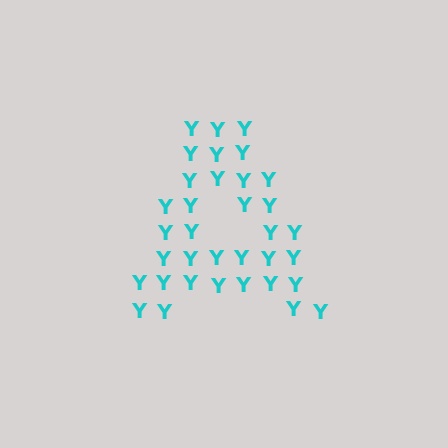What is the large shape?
The large shape is the letter A.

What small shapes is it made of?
It is made of small letter Y's.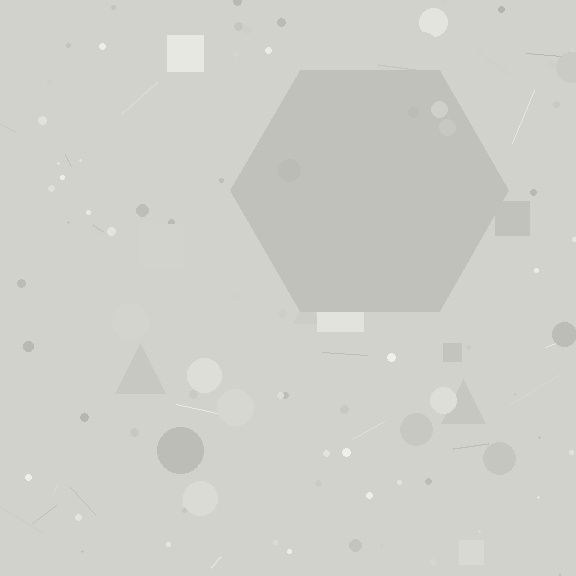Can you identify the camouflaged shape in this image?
The camouflaged shape is a hexagon.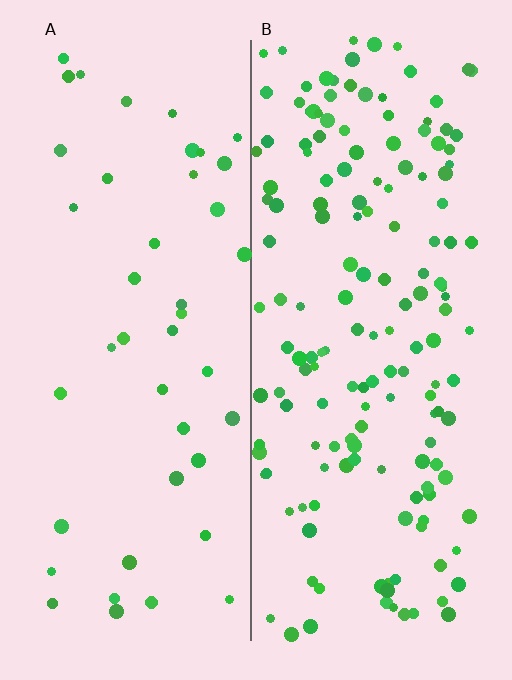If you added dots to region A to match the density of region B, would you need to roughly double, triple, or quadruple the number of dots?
Approximately quadruple.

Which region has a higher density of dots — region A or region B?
B (the right).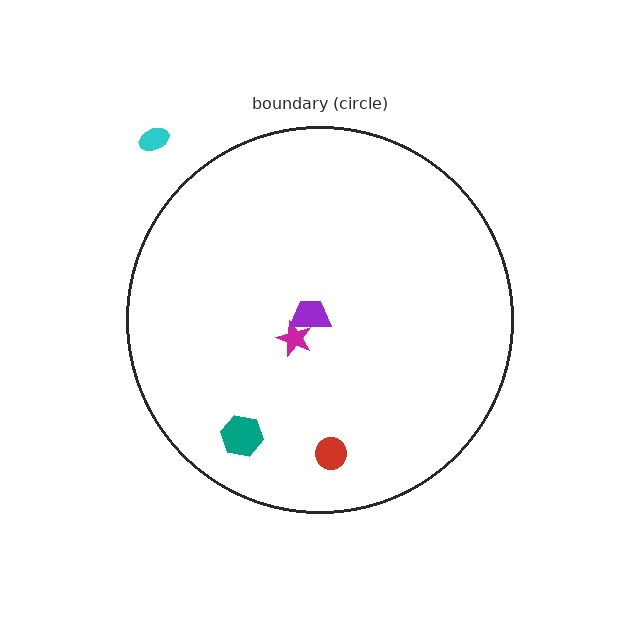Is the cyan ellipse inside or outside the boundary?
Outside.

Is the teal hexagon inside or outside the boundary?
Inside.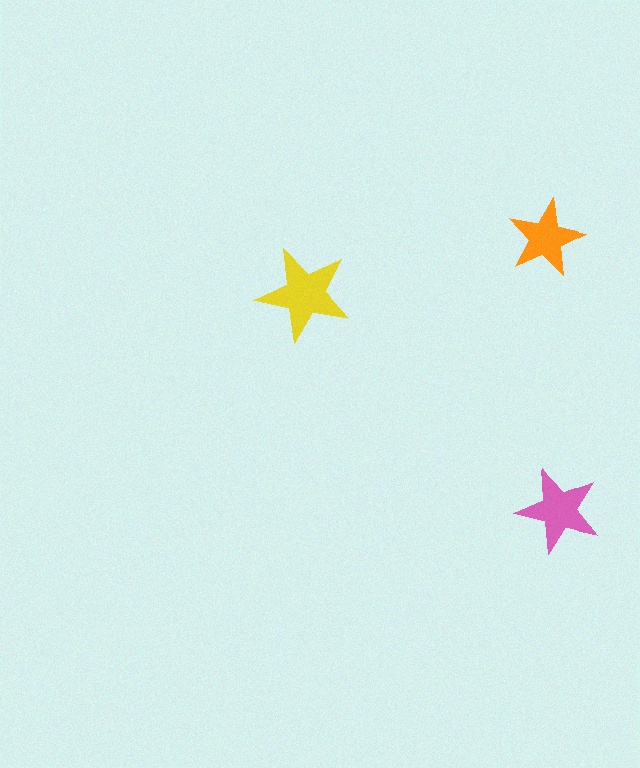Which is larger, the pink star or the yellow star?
The yellow one.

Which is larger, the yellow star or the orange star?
The yellow one.